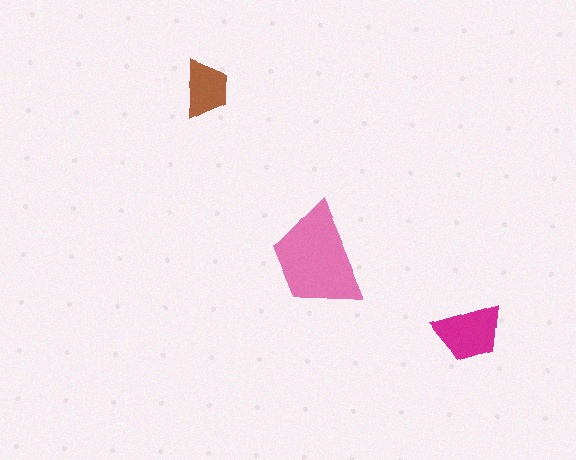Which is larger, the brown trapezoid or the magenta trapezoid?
The magenta one.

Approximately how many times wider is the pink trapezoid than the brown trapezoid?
About 2 times wider.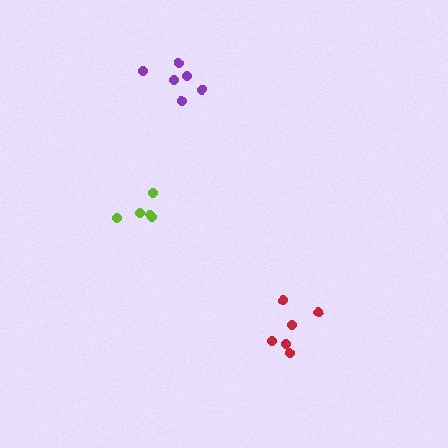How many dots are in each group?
Group 1: 5 dots, Group 2: 6 dots, Group 3: 6 dots (17 total).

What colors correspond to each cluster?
The clusters are colored: lime, red, purple.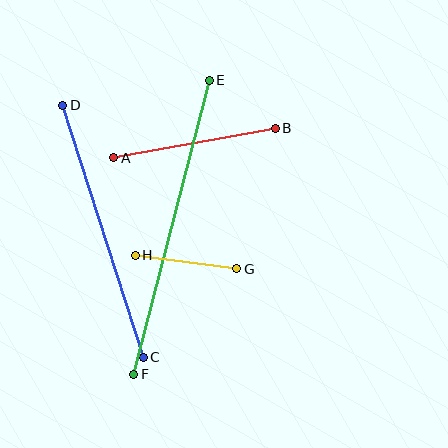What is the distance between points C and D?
The distance is approximately 264 pixels.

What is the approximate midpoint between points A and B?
The midpoint is at approximately (195, 143) pixels.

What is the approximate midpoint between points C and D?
The midpoint is at approximately (103, 231) pixels.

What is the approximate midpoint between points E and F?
The midpoint is at approximately (171, 227) pixels.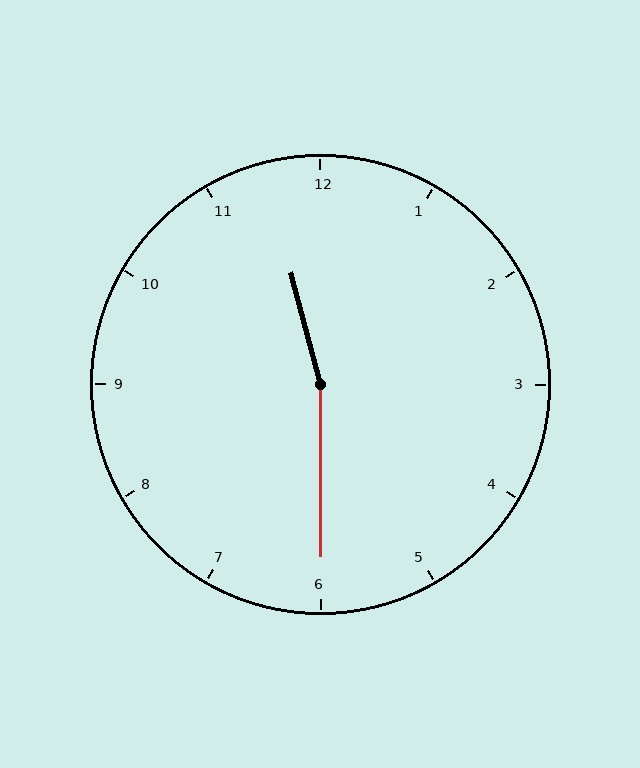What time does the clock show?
11:30.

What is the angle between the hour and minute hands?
Approximately 165 degrees.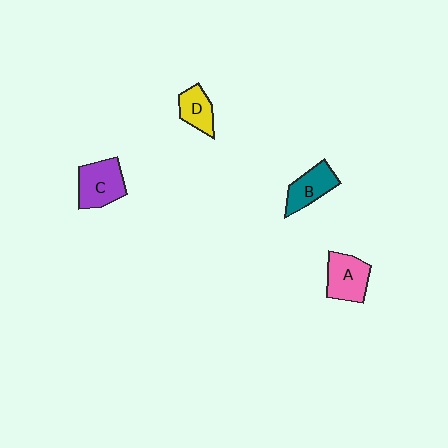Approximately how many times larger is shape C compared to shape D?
Approximately 1.5 times.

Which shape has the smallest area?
Shape D (yellow).